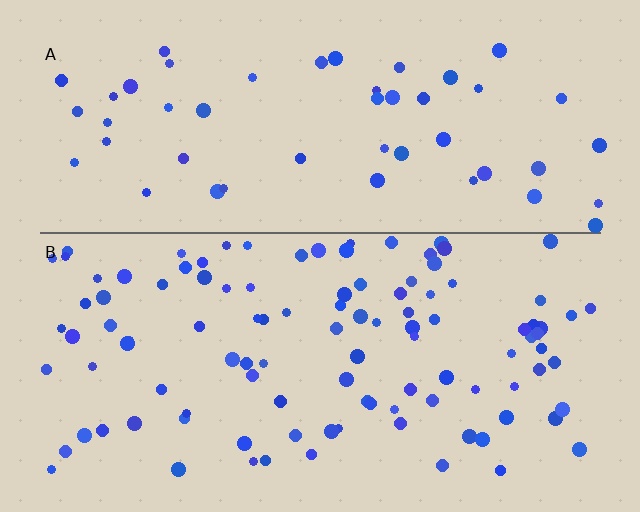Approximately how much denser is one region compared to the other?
Approximately 2.1× — region B over region A.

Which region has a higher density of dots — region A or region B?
B (the bottom).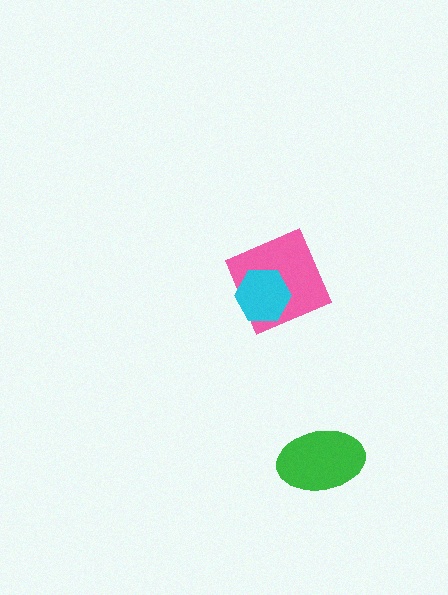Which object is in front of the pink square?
The cyan hexagon is in front of the pink square.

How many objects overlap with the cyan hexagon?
1 object overlaps with the cyan hexagon.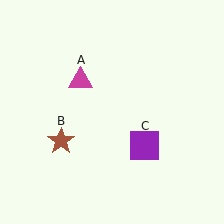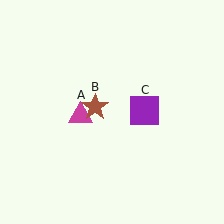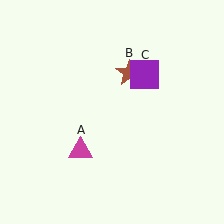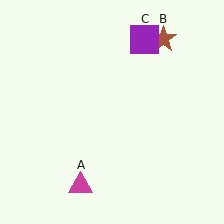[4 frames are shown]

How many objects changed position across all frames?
3 objects changed position: magenta triangle (object A), brown star (object B), purple square (object C).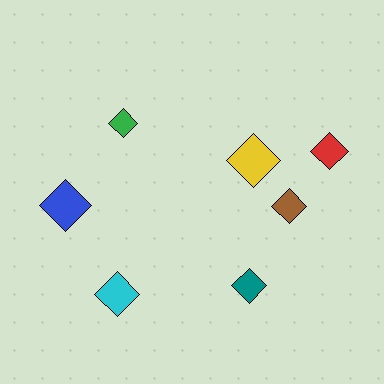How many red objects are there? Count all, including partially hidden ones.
There is 1 red object.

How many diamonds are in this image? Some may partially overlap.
There are 7 diamonds.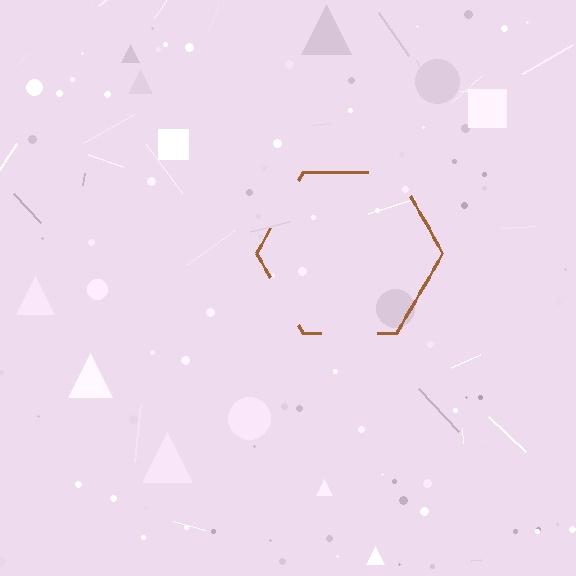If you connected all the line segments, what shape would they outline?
They would outline a hexagon.